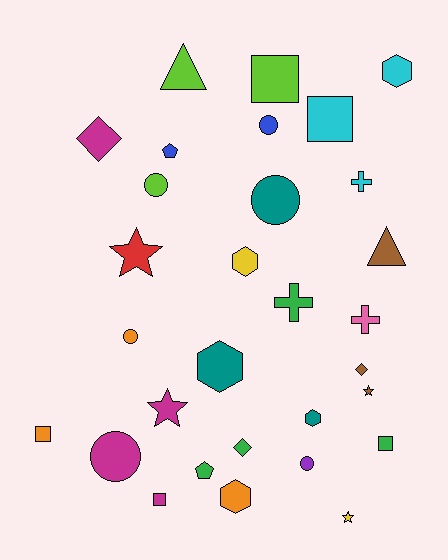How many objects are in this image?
There are 30 objects.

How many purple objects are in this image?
There is 1 purple object.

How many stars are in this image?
There are 4 stars.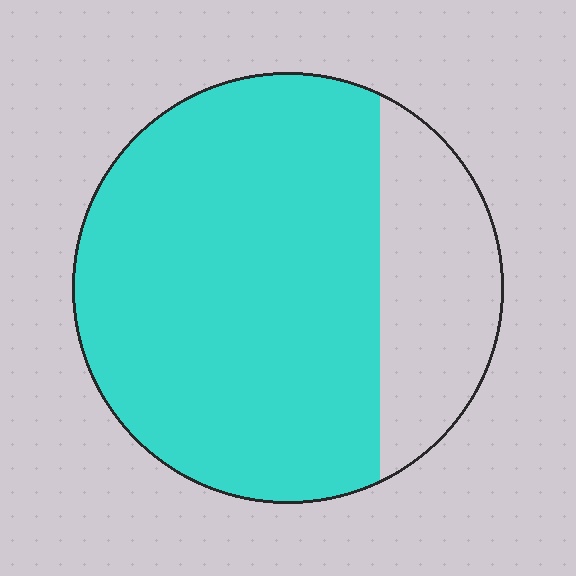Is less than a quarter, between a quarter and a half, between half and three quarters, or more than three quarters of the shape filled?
More than three quarters.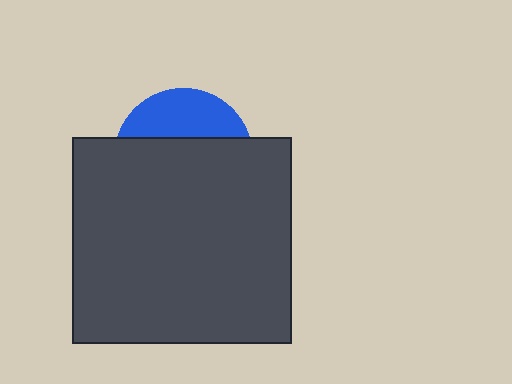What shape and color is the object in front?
The object in front is a dark gray rectangle.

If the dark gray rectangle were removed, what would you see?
You would see the complete blue circle.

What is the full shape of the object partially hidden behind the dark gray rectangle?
The partially hidden object is a blue circle.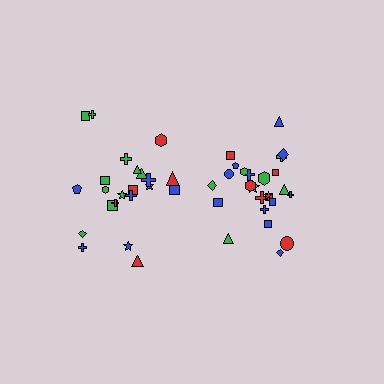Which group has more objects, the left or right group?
The right group.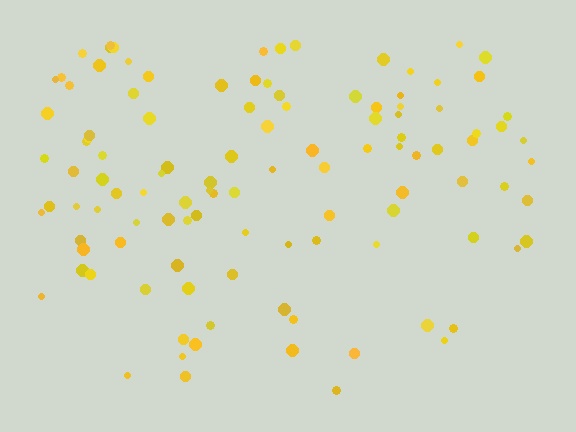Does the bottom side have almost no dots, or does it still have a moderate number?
Still a moderate number, just noticeably fewer than the top.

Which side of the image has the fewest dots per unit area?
The bottom.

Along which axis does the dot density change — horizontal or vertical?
Vertical.